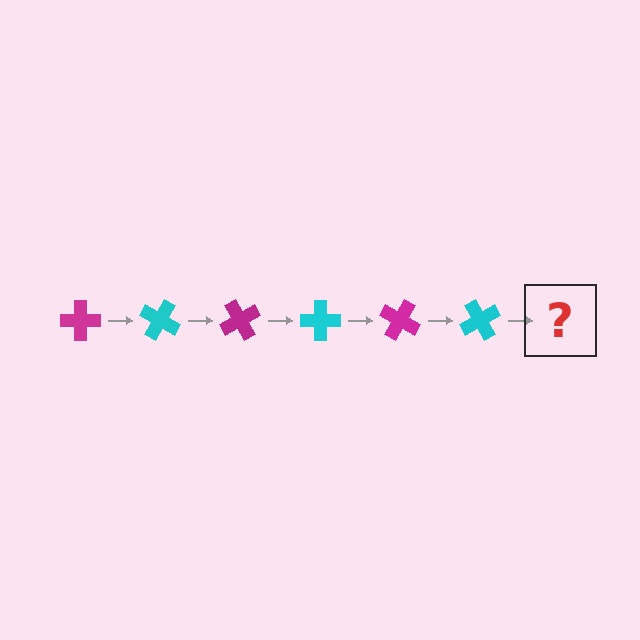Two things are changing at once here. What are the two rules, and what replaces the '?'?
The two rules are that it rotates 30 degrees each step and the color cycles through magenta and cyan. The '?' should be a magenta cross, rotated 180 degrees from the start.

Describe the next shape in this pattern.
It should be a magenta cross, rotated 180 degrees from the start.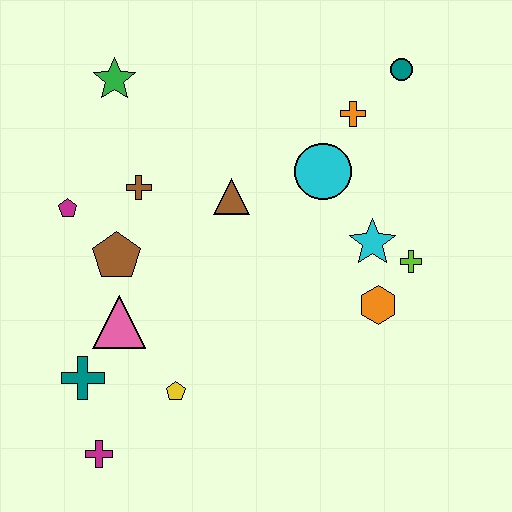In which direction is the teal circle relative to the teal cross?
The teal circle is to the right of the teal cross.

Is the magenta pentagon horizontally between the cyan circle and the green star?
No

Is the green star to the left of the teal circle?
Yes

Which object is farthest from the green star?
The magenta cross is farthest from the green star.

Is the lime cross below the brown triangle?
Yes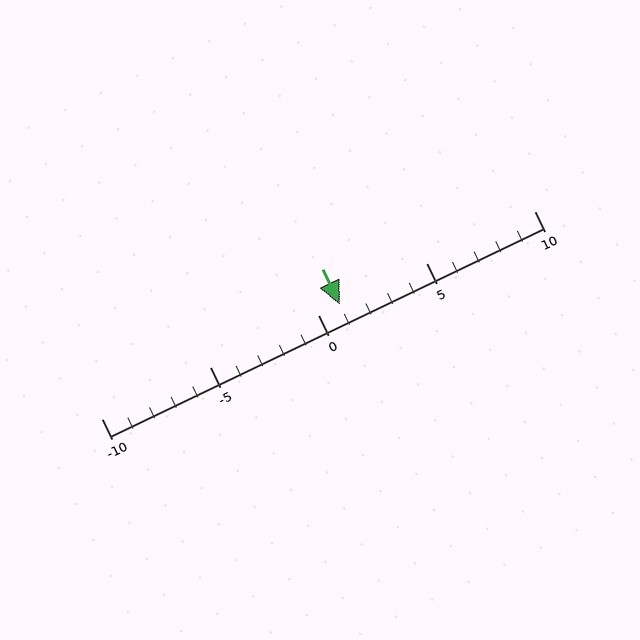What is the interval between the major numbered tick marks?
The major tick marks are spaced 5 units apart.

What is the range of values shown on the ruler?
The ruler shows values from -10 to 10.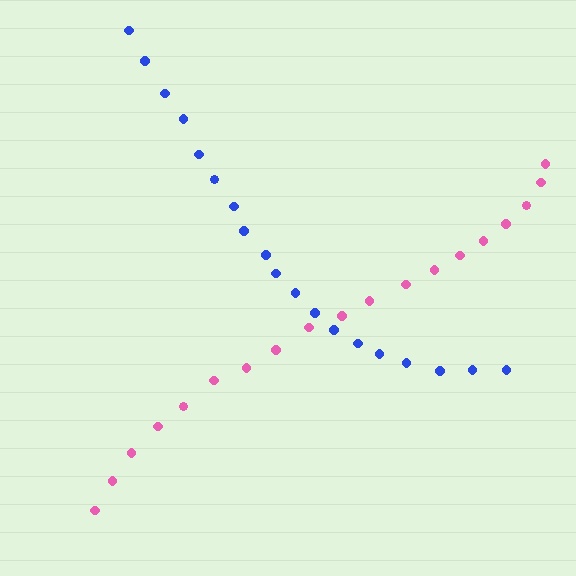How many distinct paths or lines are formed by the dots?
There are 2 distinct paths.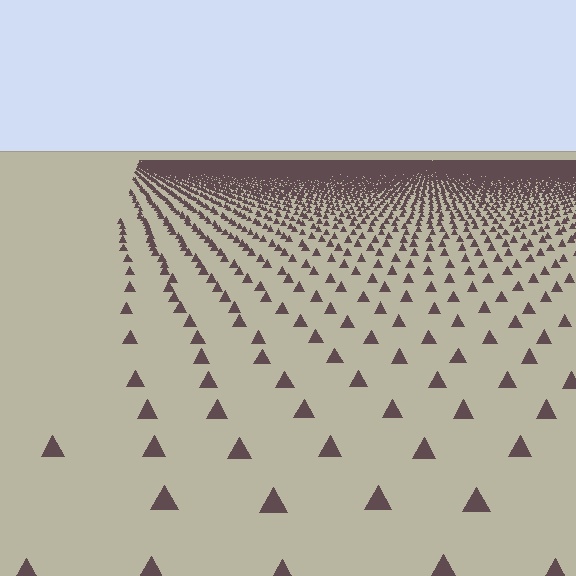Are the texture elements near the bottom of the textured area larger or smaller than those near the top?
Larger. Near the bottom, elements are closer to the viewer and appear at a bigger on-screen size.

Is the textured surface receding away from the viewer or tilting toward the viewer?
The surface is receding away from the viewer. Texture elements get smaller and denser toward the top.